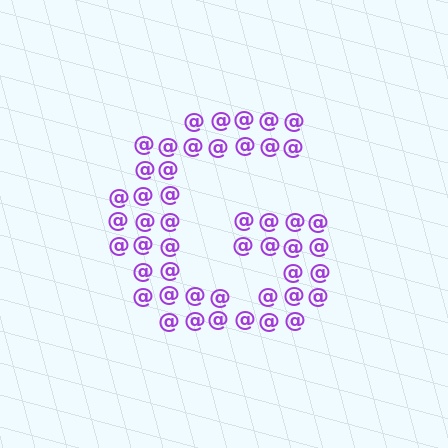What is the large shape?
The large shape is the letter G.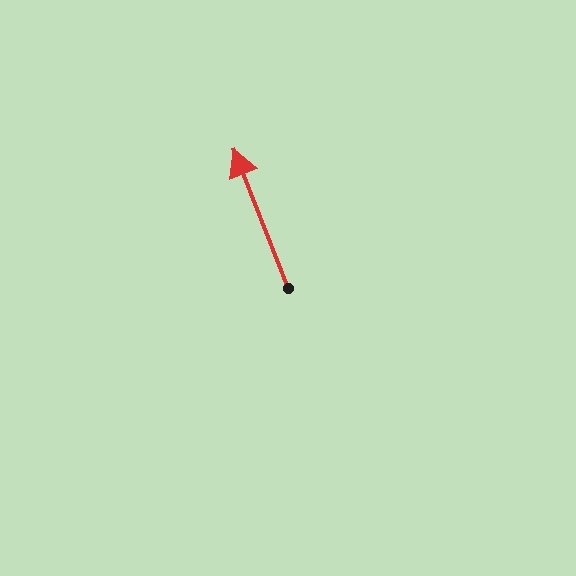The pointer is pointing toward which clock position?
Roughly 11 o'clock.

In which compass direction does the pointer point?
North.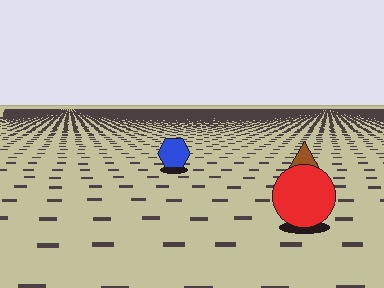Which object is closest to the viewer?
The red circle is closest. The texture marks near it are larger and more spread out.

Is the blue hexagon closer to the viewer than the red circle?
No. The red circle is closer — you can tell from the texture gradient: the ground texture is coarser near it.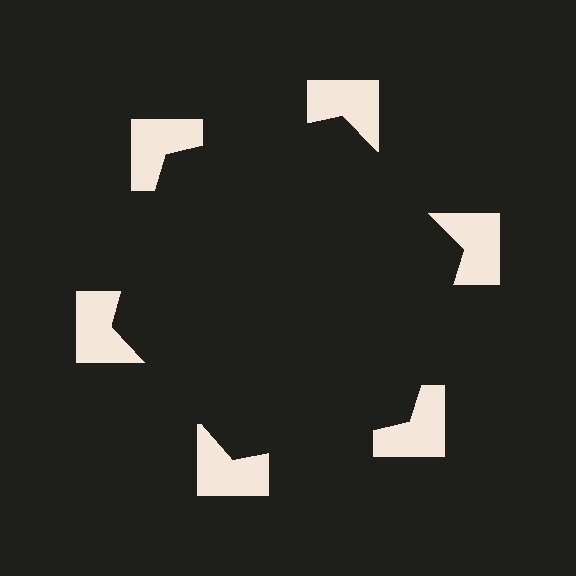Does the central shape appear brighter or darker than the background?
It typically appears slightly darker than the background, even though no actual brightness change is drawn.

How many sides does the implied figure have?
6 sides.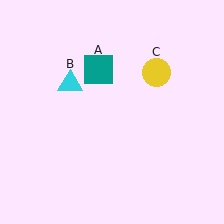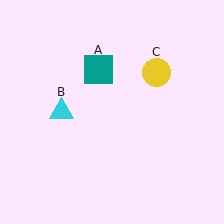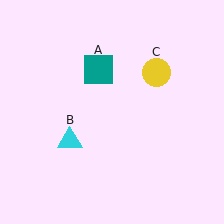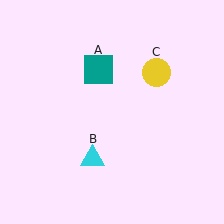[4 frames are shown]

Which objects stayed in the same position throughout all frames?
Teal square (object A) and yellow circle (object C) remained stationary.